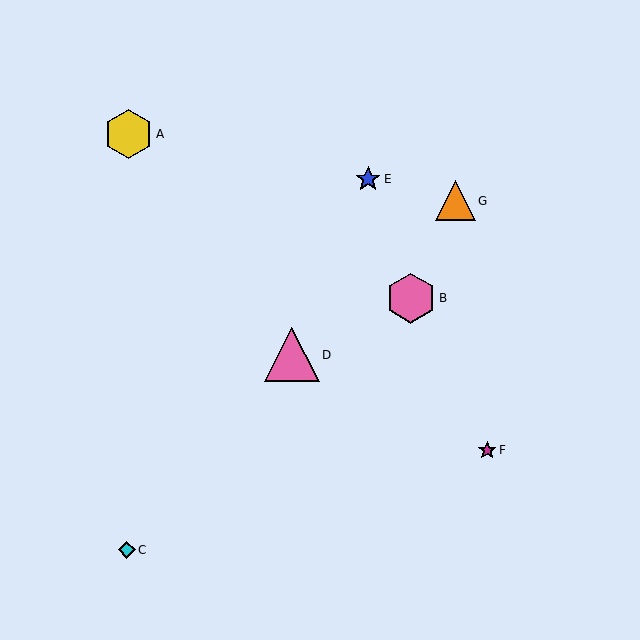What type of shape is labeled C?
Shape C is a cyan diamond.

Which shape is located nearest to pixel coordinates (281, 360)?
The pink triangle (labeled D) at (292, 355) is nearest to that location.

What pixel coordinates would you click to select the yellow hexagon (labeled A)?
Click at (129, 134) to select the yellow hexagon A.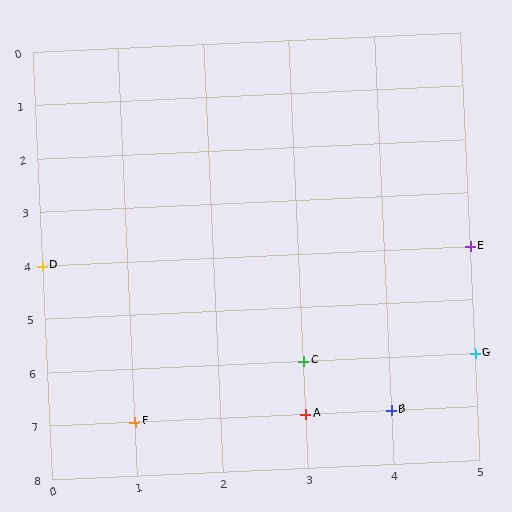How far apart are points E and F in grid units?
Points E and F are 4 columns and 3 rows apart (about 5.0 grid units diagonally).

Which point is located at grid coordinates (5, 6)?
Point G is at (5, 6).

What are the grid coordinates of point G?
Point G is at grid coordinates (5, 6).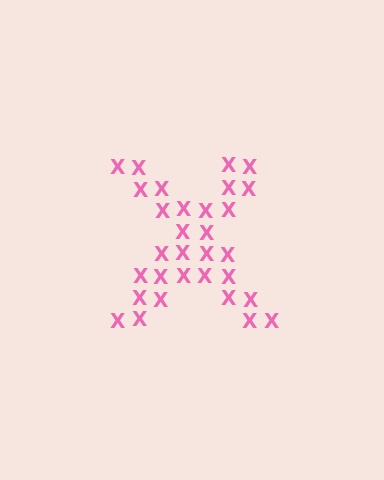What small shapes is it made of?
It is made of small letter X's.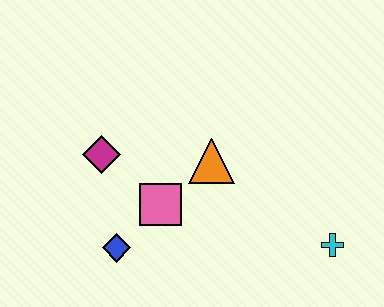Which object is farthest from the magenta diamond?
The cyan cross is farthest from the magenta diamond.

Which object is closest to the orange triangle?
The pink square is closest to the orange triangle.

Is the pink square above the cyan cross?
Yes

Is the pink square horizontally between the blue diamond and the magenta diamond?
No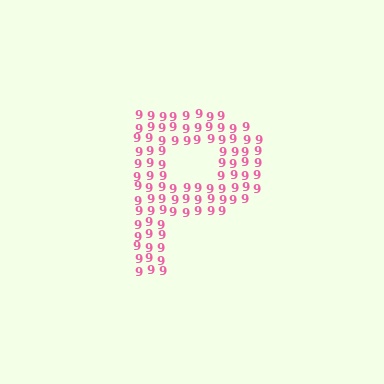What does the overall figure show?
The overall figure shows the letter P.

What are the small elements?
The small elements are digit 9's.